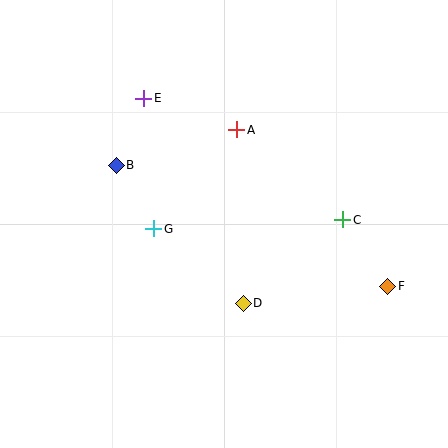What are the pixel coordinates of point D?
Point D is at (243, 303).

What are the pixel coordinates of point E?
Point E is at (144, 98).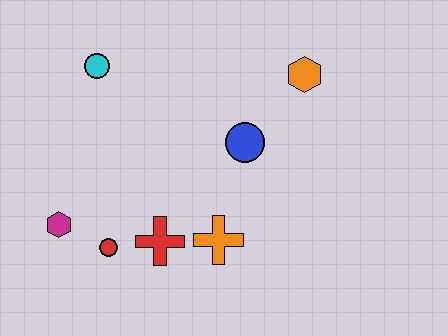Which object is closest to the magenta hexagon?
The red circle is closest to the magenta hexagon.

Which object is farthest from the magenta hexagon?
The orange hexagon is farthest from the magenta hexagon.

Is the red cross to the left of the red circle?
No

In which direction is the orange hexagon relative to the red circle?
The orange hexagon is to the right of the red circle.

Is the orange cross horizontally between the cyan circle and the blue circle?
Yes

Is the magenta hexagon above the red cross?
Yes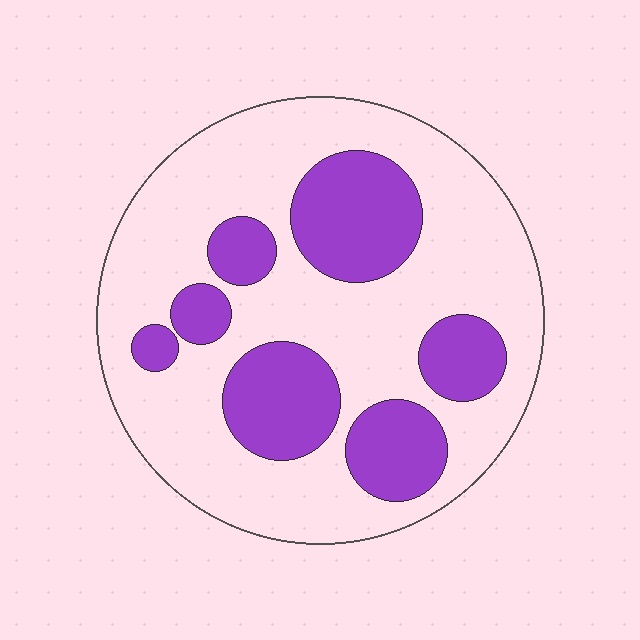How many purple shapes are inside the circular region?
7.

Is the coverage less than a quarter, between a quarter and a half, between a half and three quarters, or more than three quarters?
Between a quarter and a half.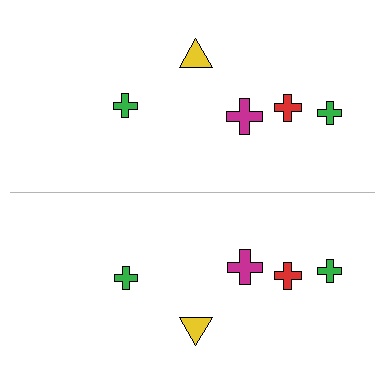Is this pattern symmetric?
Yes, this pattern has bilateral (reflection) symmetry.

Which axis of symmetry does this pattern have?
The pattern has a horizontal axis of symmetry running through the center of the image.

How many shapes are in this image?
There are 10 shapes in this image.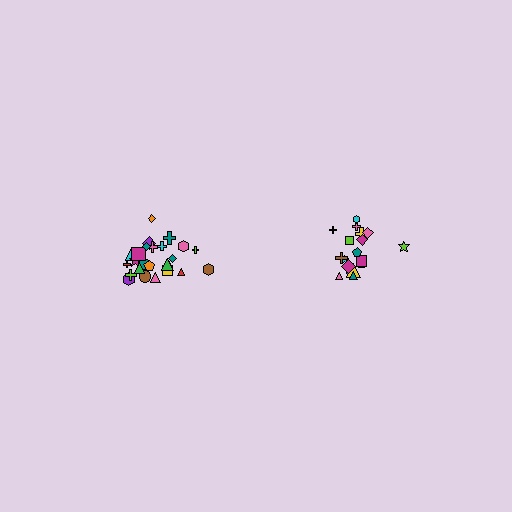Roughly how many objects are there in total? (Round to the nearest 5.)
Roughly 45 objects in total.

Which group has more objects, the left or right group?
The left group.